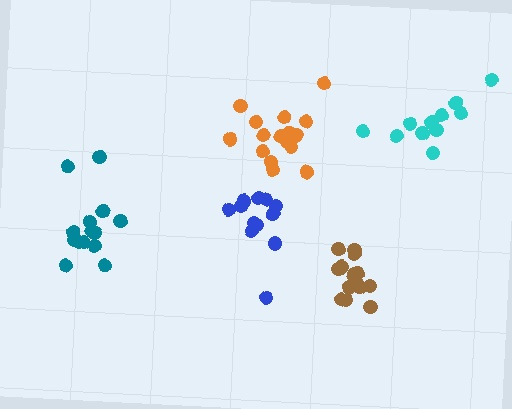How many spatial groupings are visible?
There are 5 spatial groupings.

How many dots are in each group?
Group 1: 16 dots, Group 2: 14 dots, Group 3: 12 dots, Group 4: 11 dots, Group 5: 14 dots (67 total).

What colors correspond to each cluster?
The clusters are colored: orange, teal, blue, cyan, brown.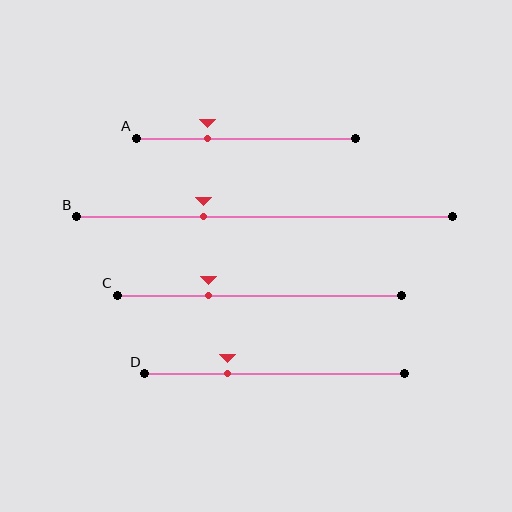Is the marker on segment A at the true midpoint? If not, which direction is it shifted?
No, the marker on segment A is shifted to the left by about 17% of the segment length.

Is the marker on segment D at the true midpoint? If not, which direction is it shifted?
No, the marker on segment D is shifted to the left by about 18% of the segment length.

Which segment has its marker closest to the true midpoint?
Segment B has its marker closest to the true midpoint.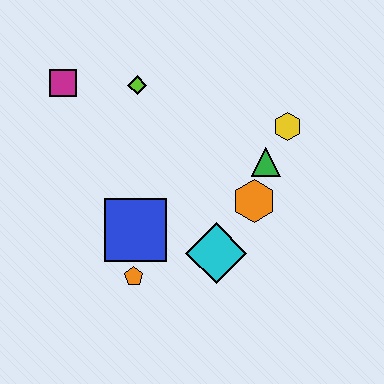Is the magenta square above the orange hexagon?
Yes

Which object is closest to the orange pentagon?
The blue square is closest to the orange pentagon.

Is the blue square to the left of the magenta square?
No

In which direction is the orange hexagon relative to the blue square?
The orange hexagon is to the right of the blue square.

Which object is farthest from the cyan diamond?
The magenta square is farthest from the cyan diamond.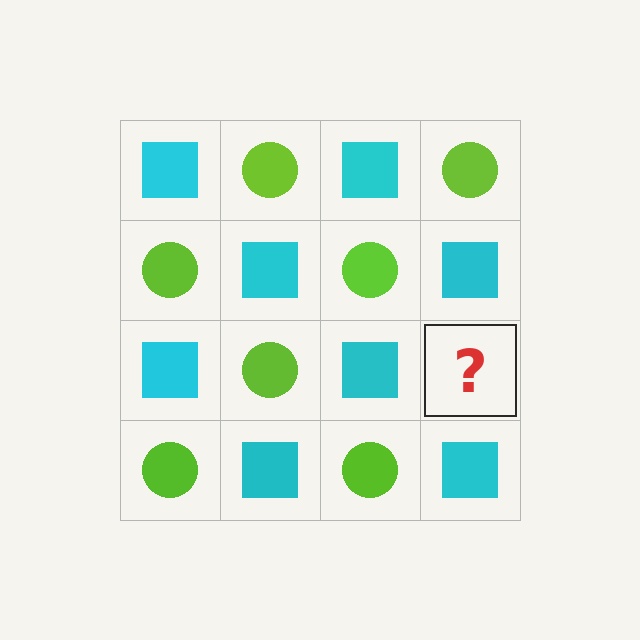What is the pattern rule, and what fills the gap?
The rule is that it alternates cyan square and lime circle in a checkerboard pattern. The gap should be filled with a lime circle.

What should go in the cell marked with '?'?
The missing cell should contain a lime circle.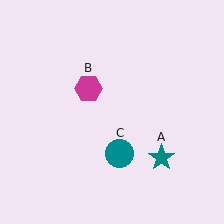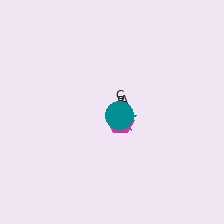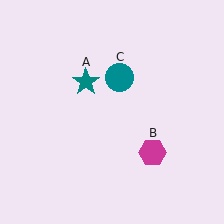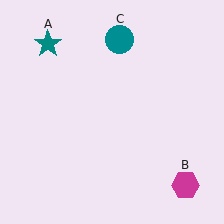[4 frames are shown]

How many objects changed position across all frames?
3 objects changed position: teal star (object A), magenta hexagon (object B), teal circle (object C).